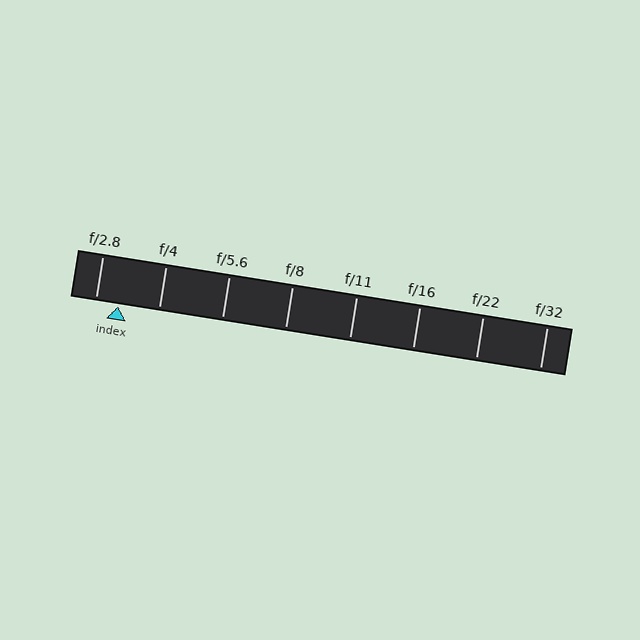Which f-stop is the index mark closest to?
The index mark is closest to f/2.8.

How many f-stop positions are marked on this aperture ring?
There are 8 f-stop positions marked.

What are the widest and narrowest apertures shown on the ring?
The widest aperture shown is f/2.8 and the narrowest is f/32.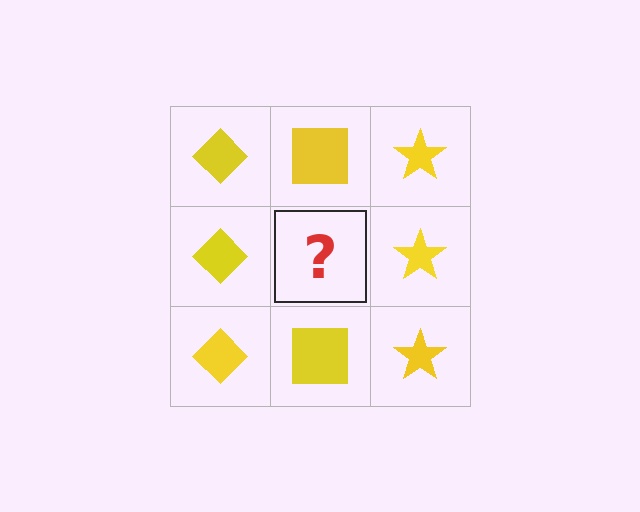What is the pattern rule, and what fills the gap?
The rule is that each column has a consistent shape. The gap should be filled with a yellow square.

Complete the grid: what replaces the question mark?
The question mark should be replaced with a yellow square.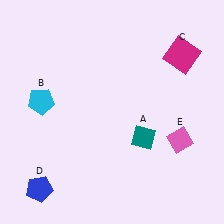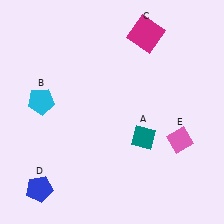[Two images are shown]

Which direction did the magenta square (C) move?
The magenta square (C) moved left.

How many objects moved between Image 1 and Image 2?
1 object moved between the two images.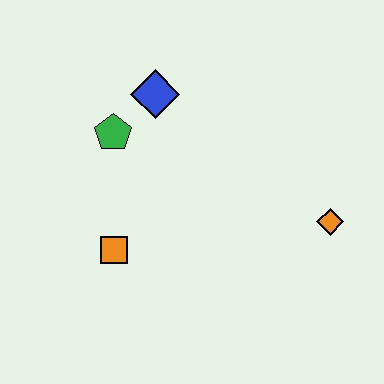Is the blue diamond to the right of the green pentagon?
Yes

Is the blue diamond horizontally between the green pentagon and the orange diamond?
Yes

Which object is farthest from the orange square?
The orange diamond is farthest from the orange square.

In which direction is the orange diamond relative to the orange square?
The orange diamond is to the right of the orange square.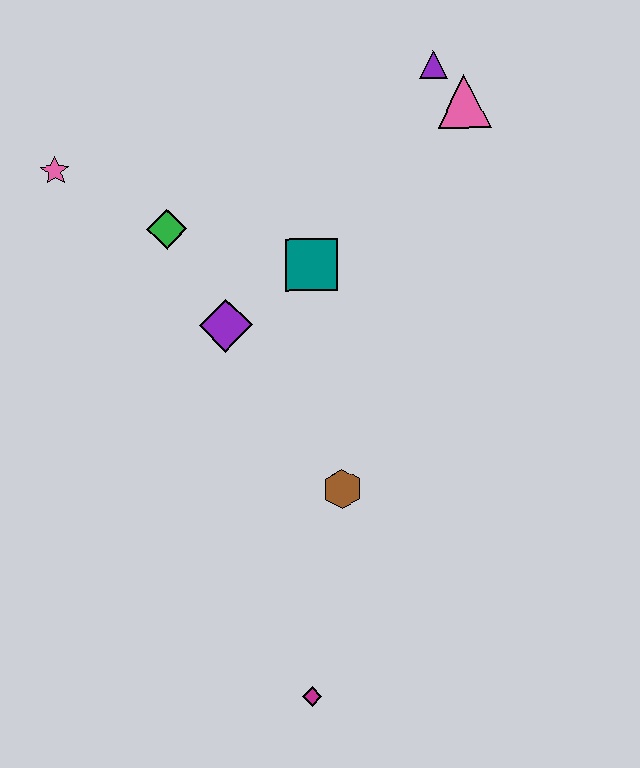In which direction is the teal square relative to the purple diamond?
The teal square is to the right of the purple diamond.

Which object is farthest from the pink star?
The magenta diamond is farthest from the pink star.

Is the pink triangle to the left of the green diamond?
No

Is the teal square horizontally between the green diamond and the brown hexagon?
Yes